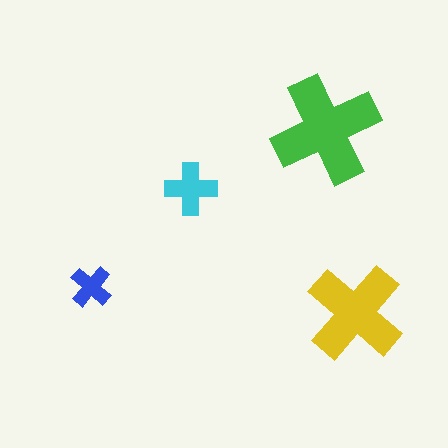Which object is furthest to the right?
The yellow cross is rightmost.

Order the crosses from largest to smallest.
the green one, the yellow one, the cyan one, the blue one.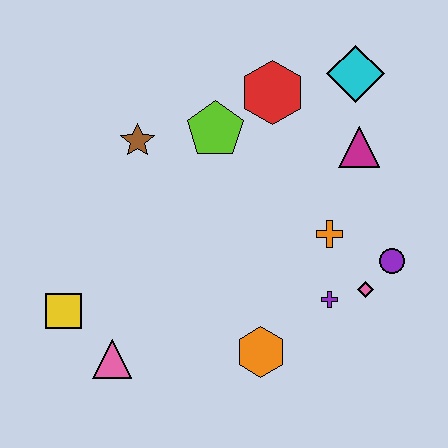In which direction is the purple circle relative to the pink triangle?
The purple circle is to the right of the pink triangle.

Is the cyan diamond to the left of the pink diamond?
Yes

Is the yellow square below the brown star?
Yes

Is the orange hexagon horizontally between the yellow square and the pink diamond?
Yes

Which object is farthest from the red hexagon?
The pink triangle is farthest from the red hexagon.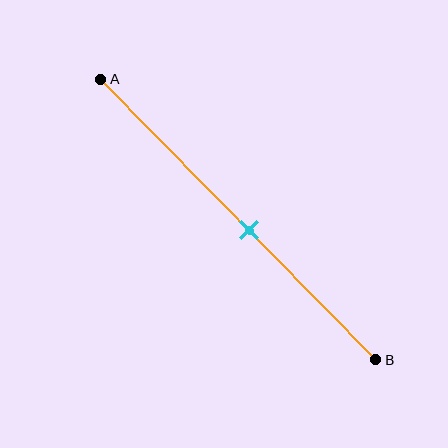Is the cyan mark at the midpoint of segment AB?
No, the mark is at about 55% from A, not at the 50% midpoint.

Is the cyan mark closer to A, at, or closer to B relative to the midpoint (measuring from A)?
The cyan mark is closer to point B than the midpoint of segment AB.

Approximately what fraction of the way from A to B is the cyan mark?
The cyan mark is approximately 55% of the way from A to B.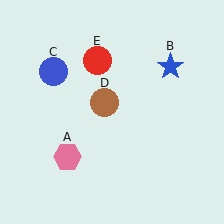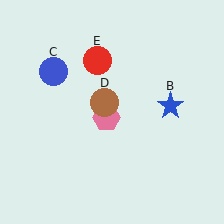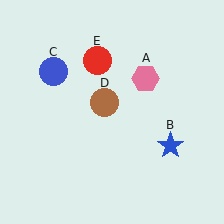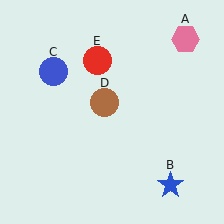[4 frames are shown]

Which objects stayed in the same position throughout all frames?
Blue circle (object C) and brown circle (object D) and red circle (object E) remained stationary.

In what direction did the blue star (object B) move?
The blue star (object B) moved down.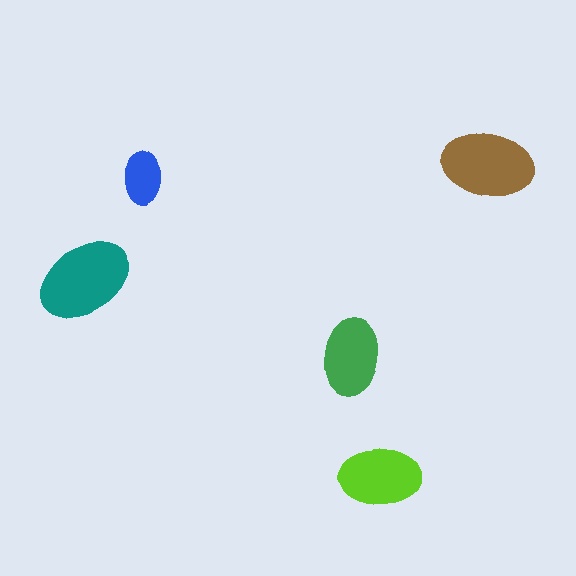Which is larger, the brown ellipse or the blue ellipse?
The brown one.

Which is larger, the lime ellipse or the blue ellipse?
The lime one.